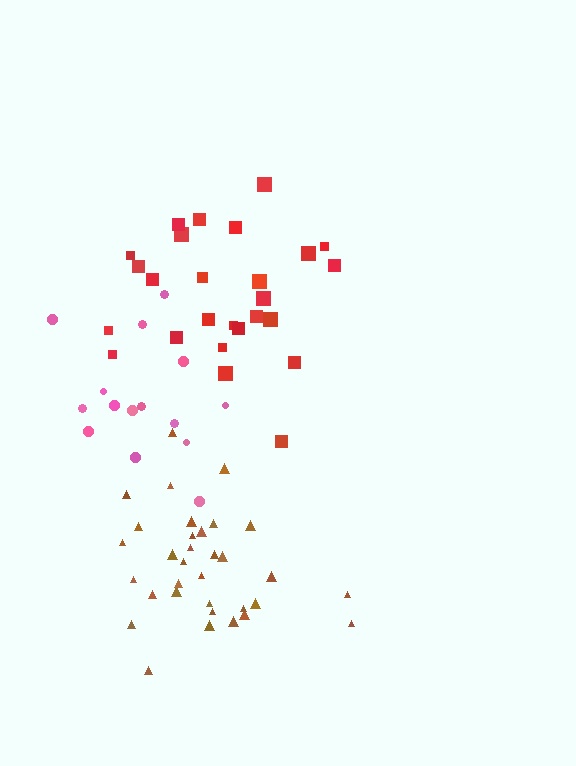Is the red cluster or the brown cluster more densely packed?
Red.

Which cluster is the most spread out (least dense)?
Pink.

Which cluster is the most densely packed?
Red.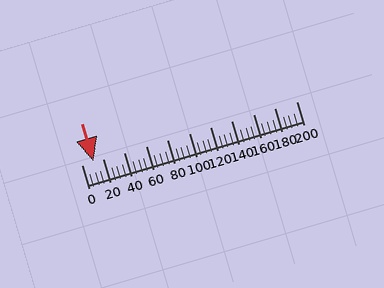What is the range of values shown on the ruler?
The ruler shows values from 0 to 200.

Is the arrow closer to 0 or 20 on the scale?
The arrow is closer to 20.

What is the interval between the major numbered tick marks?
The major tick marks are spaced 20 units apart.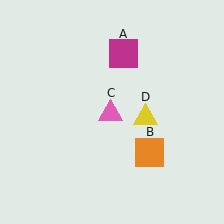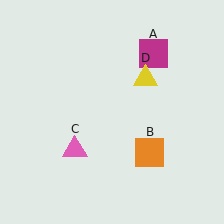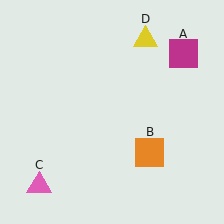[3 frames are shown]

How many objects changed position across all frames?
3 objects changed position: magenta square (object A), pink triangle (object C), yellow triangle (object D).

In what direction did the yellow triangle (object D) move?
The yellow triangle (object D) moved up.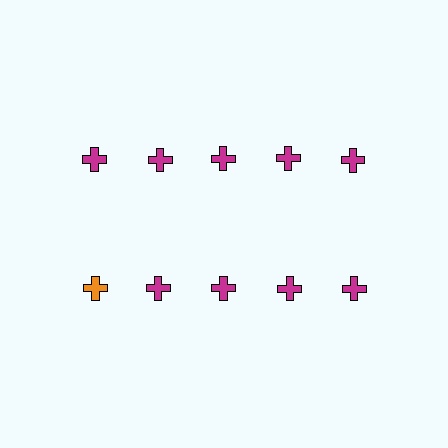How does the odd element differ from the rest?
It has a different color: orange instead of magenta.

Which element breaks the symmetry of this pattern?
The orange cross in the second row, leftmost column breaks the symmetry. All other shapes are magenta crosses.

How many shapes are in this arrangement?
There are 10 shapes arranged in a grid pattern.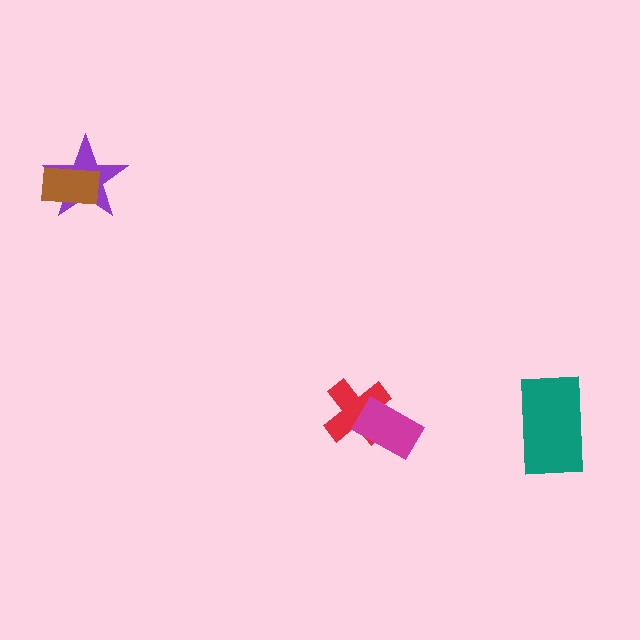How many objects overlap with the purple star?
1 object overlaps with the purple star.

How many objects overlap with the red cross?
1 object overlaps with the red cross.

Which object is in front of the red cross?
The magenta rectangle is in front of the red cross.